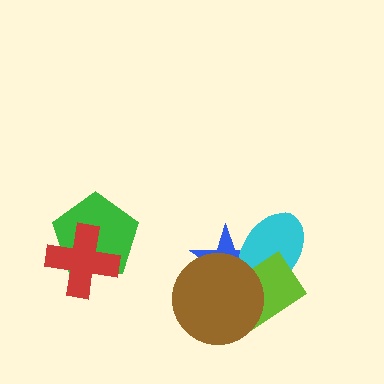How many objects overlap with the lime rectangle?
3 objects overlap with the lime rectangle.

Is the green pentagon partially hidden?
Yes, it is partially covered by another shape.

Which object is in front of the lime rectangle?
The brown circle is in front of the lime rectangle.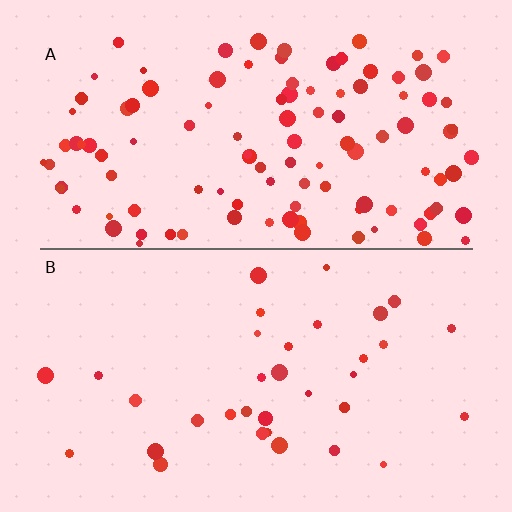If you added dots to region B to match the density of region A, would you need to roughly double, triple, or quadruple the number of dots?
Approximately triple.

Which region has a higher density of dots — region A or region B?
A (the top).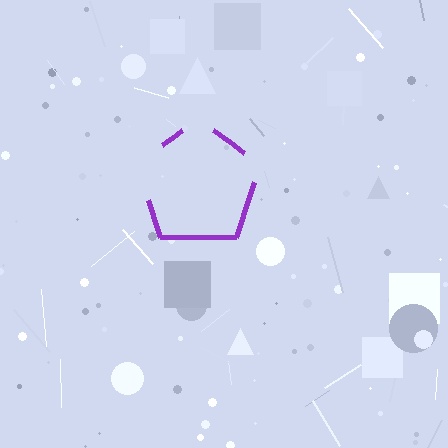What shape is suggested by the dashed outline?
The dashed outline suggests a pentagon.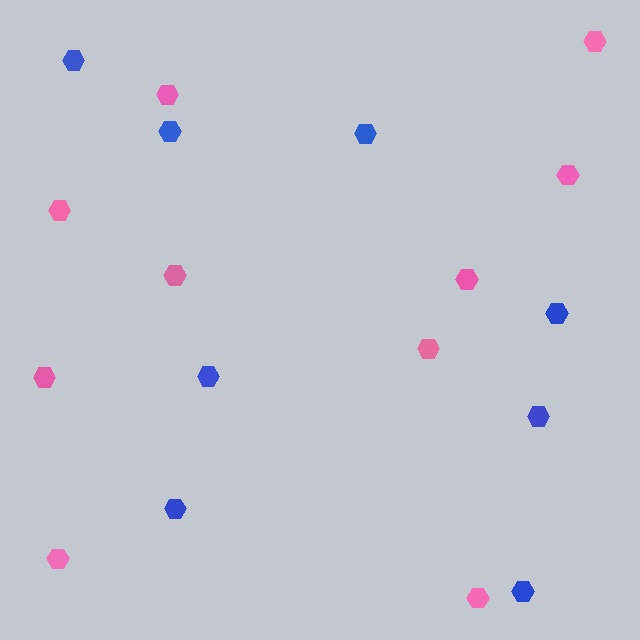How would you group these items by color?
There are 2 groups: one group of blue hexagons (8) and one group of pink hexagons (10).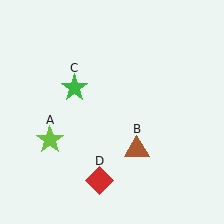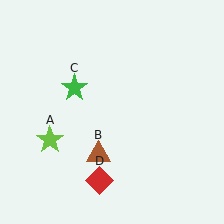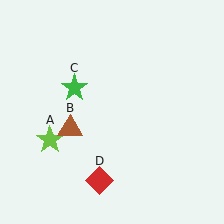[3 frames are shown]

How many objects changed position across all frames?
1 object changed position: brown triangle (object B).